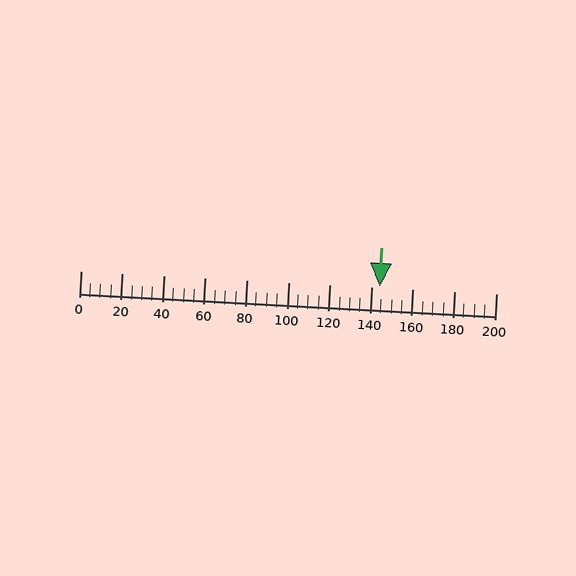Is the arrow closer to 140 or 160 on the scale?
The arrow is closer to 140.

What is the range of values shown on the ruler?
The ruler shows values from 0 to 200.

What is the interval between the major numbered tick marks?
The major tick marks are spaced 20 units apart.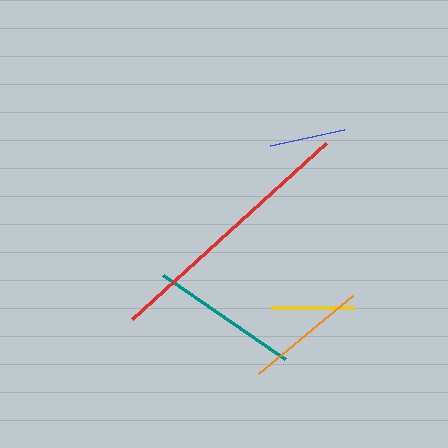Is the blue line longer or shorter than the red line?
The red line is longer than the blue line.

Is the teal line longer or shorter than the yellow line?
The teal line is longer than the yellow line.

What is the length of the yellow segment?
The yellow segment is approximately 83 pixels long.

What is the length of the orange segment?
The orange segment is approximately 122 pixels long.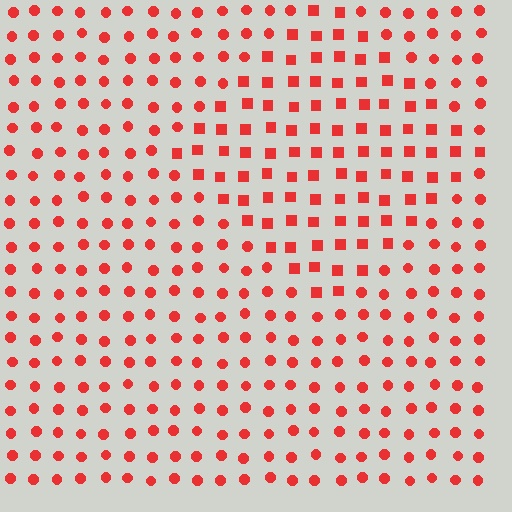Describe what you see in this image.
The image is filled with small red elements arranged in a uniform grid. A diamond-shaped region contains squares, while the surrounding area contains circles. The boundary is defined purely by the change in element shape.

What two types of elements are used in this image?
The image uses squares inside the diamond region and circles outside it.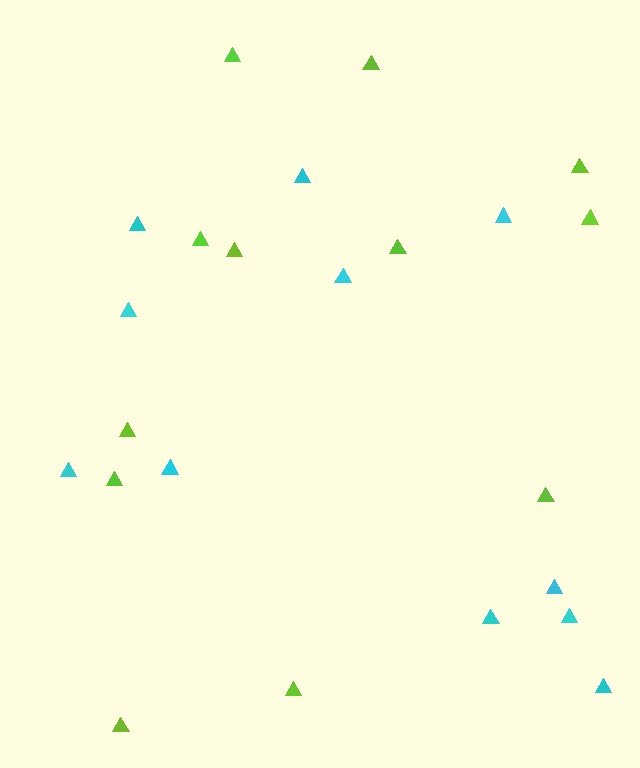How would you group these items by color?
There are 2 groups: one group of cyan triangles (11) and one group of lime triangles (12).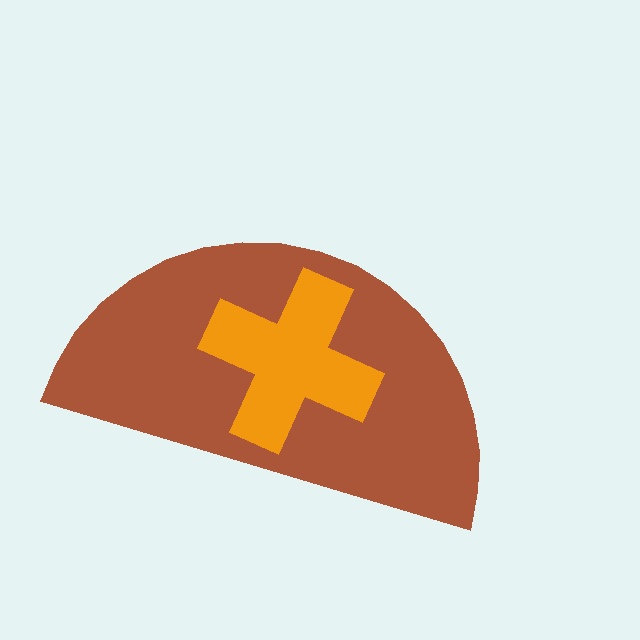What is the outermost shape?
The brown semicircle.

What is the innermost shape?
The orange cross.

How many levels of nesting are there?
2.